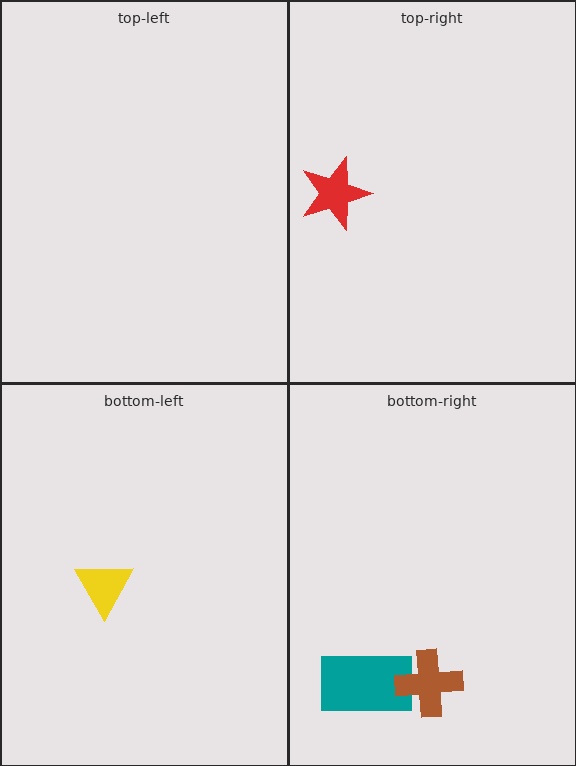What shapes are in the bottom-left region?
The yellow triangle.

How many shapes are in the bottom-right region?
2.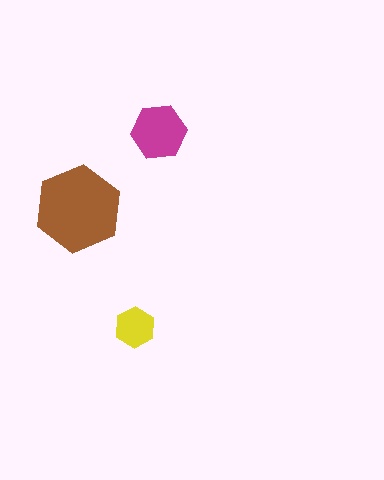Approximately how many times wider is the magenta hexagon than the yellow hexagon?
About 1.5 times wider.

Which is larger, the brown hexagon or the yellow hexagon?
The brown one.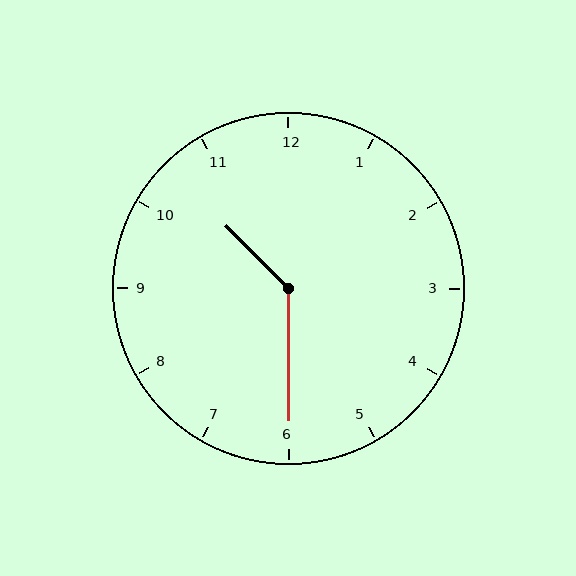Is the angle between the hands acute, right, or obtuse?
It is obtuse.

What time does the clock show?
10:30.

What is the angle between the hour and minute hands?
Approximately 135 degrees.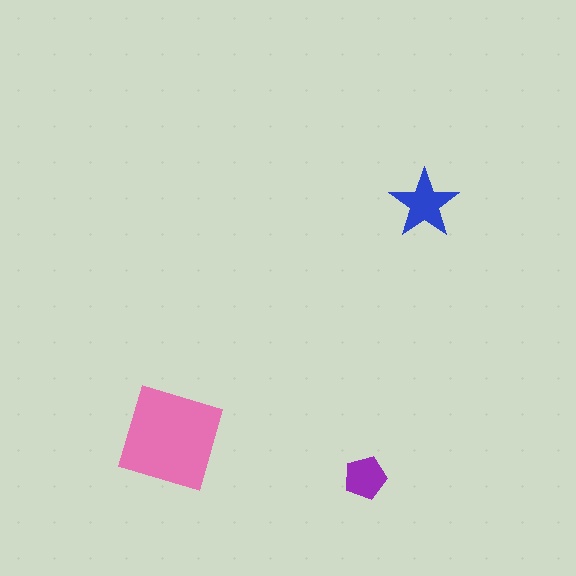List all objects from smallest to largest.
The purple pentagon, the blue star, the pink square.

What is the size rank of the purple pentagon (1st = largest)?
3rd.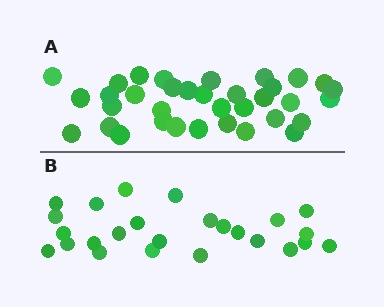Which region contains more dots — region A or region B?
Region A (the top region) has more dots.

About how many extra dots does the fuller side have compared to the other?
Region A has roughly 10 or so more dots than region B.